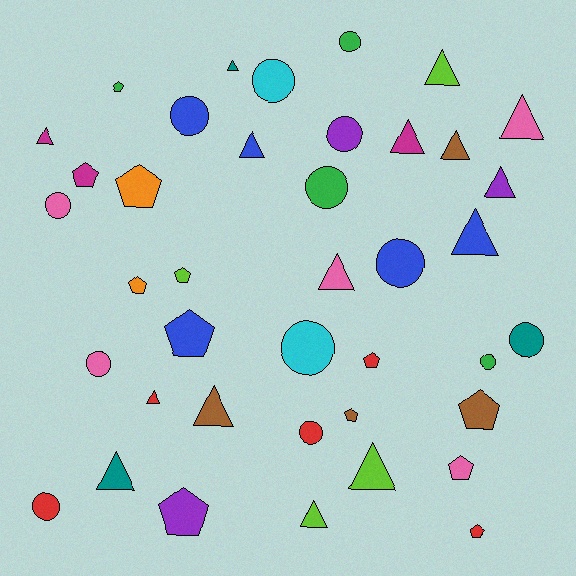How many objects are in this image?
There are 40 objects.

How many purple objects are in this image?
There are 3 purple objects.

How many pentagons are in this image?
There are 12 pentagons.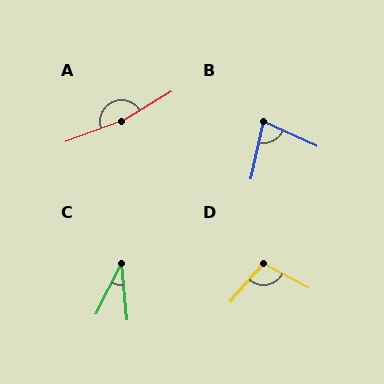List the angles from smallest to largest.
C (32°), B (78°), D (103°), A (170°).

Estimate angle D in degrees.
Approximately 103 degrees.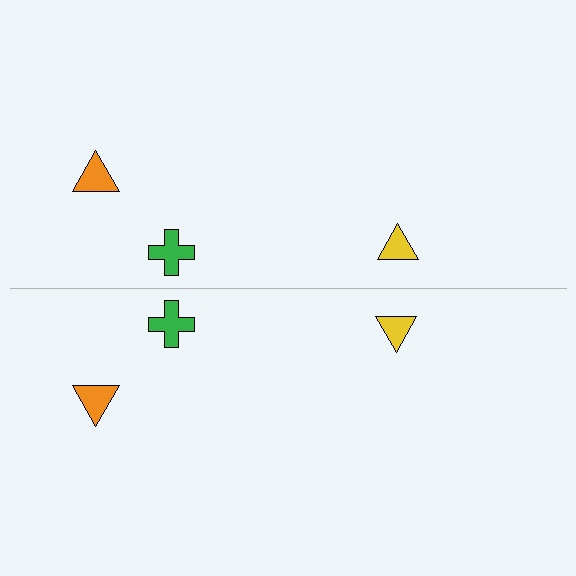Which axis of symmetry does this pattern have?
The pattern has a horizontal axis of symmetry running through the center of the image.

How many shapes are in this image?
There are 6 shapes in this image.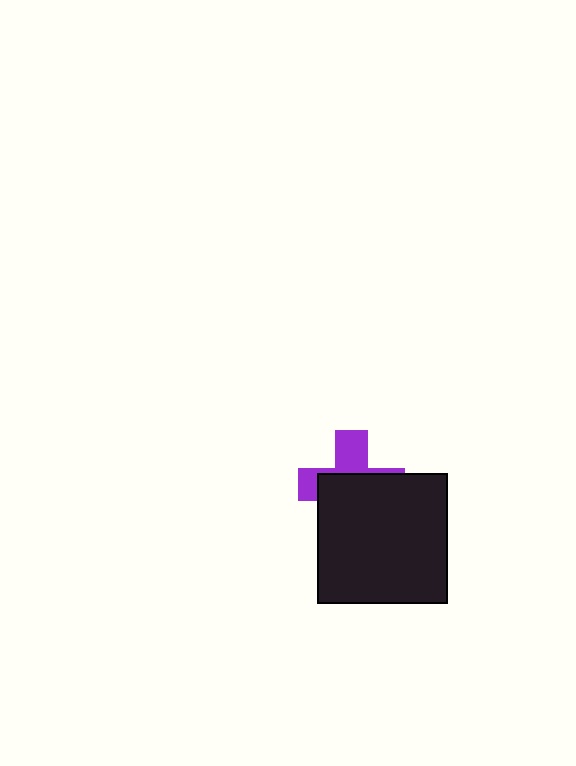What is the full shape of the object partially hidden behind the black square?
The partially hidden object is a purple cross.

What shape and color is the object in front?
The object in front is a black square.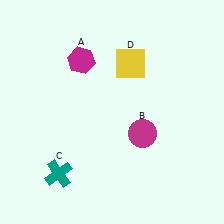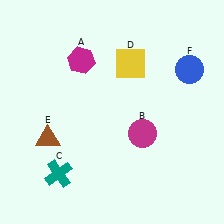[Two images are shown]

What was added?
A brown triangle (E), a blue circle (F) were added in Image 2.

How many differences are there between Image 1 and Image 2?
There are 2 differences between the two images.